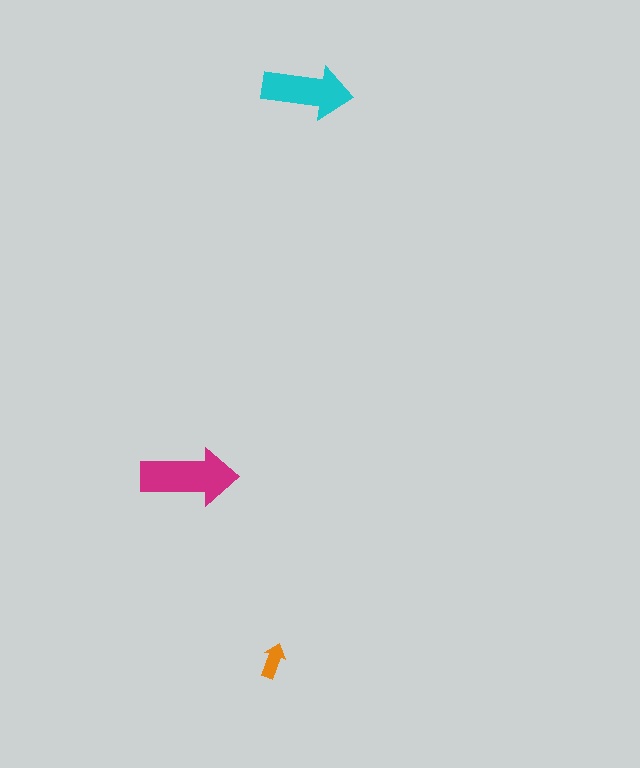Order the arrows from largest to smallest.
the magenta one, the cyan one, the orange one.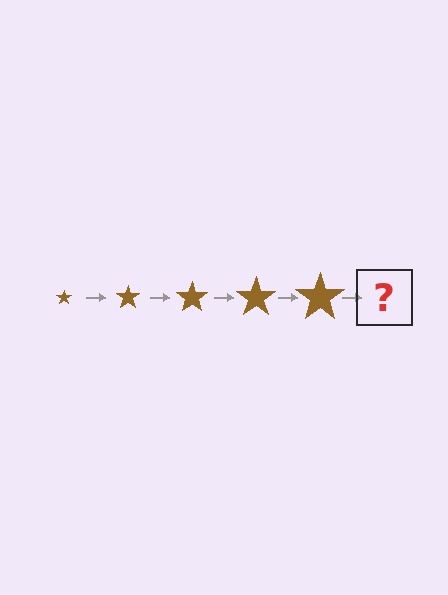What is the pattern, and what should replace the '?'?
The pattern is that the star gets progressively larger each step. The '?' should be a brown star, larger than the previous one.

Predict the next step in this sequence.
The next step is a brown star, larger than the previous one.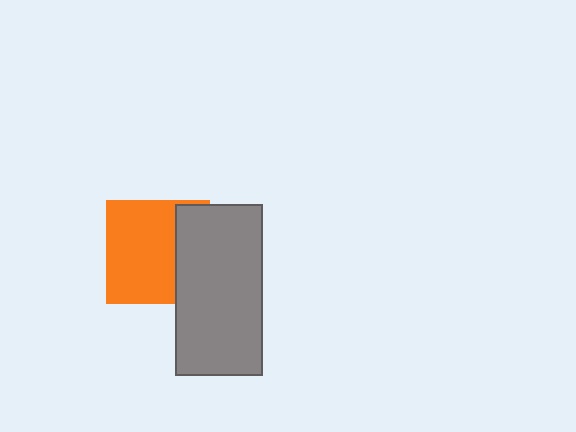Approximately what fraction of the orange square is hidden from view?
Roughly 31% of the orange square is hidden behind the gray rectangle.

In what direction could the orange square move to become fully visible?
The orange square could move left. That would shift it out from behind the gray rectangle entirely.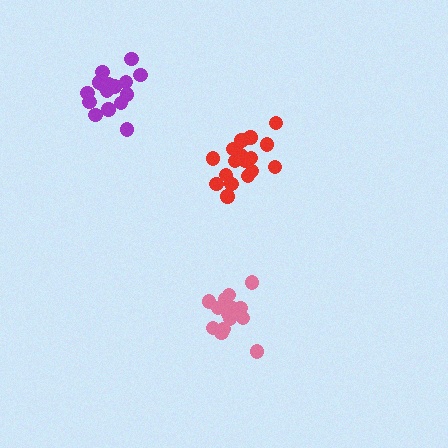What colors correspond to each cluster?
The clusters are colored: pink, red, purple.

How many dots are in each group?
Group 1: 16 dots, Group 2: 17 dots, Group 3: 16 dots (49 total).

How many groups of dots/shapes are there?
There are 3 groups.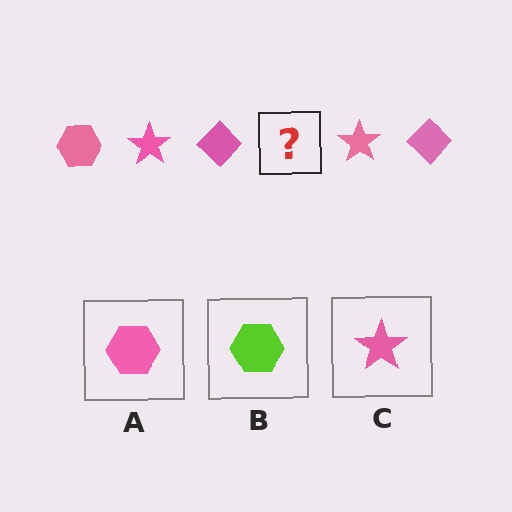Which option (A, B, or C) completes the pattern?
A.